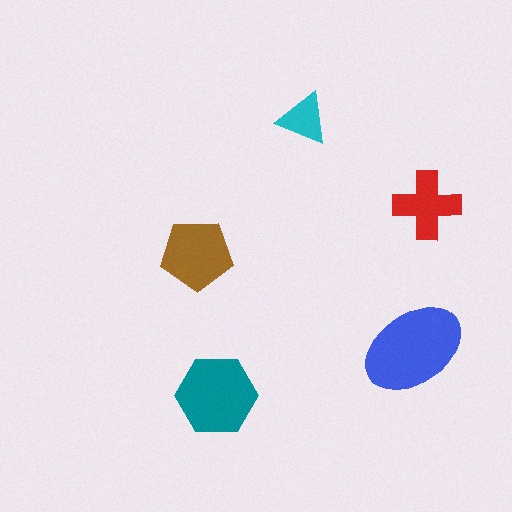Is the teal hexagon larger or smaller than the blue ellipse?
Smaller.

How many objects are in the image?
There are 5 objects in the image.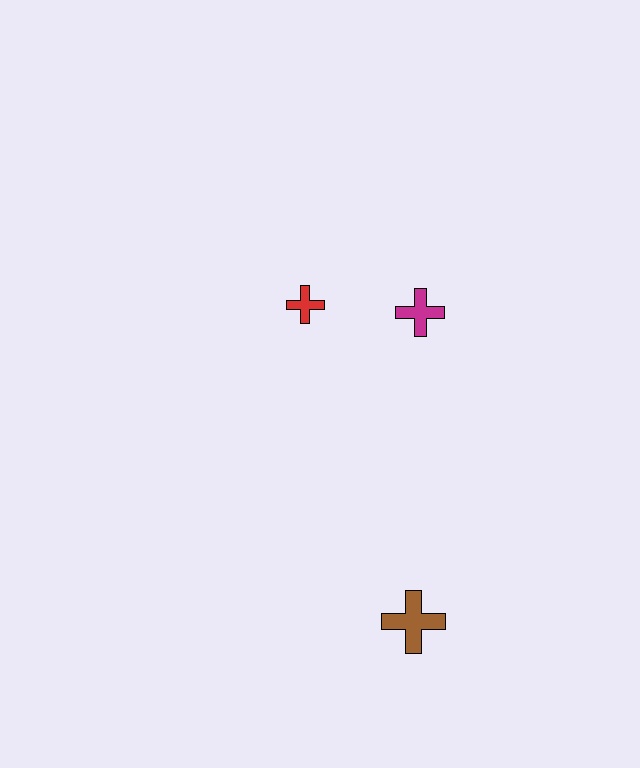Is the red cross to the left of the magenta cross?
Yes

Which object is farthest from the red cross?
The brown cross is farthest from the red cross.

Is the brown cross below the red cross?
Yes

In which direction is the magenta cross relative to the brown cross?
The magenta cross is above the brown cross.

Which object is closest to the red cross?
The magenta cross is closest to the red cross.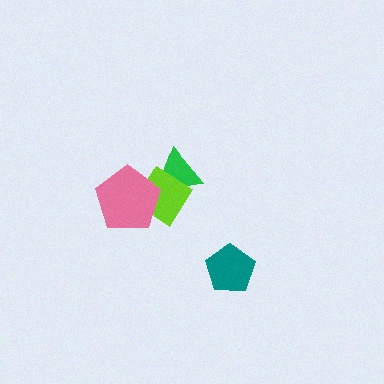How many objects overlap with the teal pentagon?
0 objects overlap with the teal pentagon.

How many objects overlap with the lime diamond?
2 objects overlap with the lime diamond.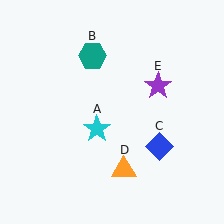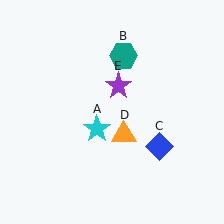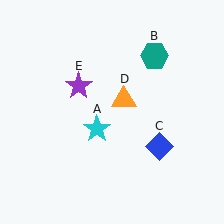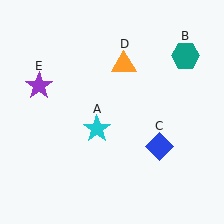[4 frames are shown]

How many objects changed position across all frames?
3 objects changed position: teal hexagon (object B), orange triangle (object D), purple star (object E).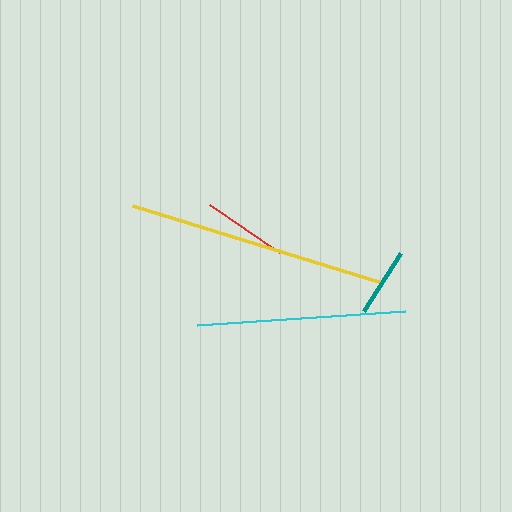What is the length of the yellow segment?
The yellow segment is approximately 261 pixels long.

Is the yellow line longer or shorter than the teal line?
The yellow line is longer than the teal line.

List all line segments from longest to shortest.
From longest to shortest: yellow, cyan, red, teal.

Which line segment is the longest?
The yellow line is the longest at approximately 261 pixels.